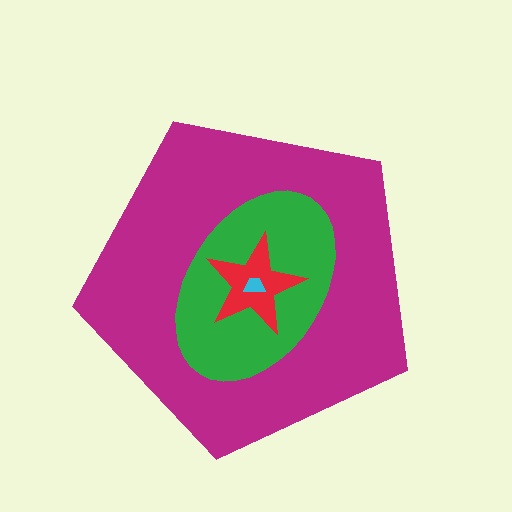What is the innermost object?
The cyan trapezoid.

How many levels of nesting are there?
4.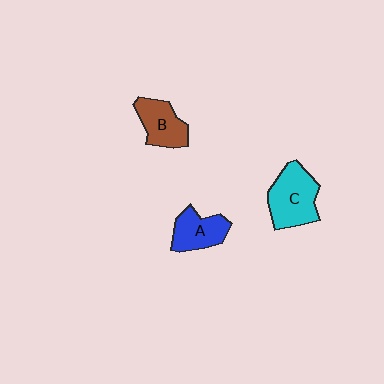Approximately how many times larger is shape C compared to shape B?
Approximately 1.4 times.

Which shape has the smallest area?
Shape A (blue).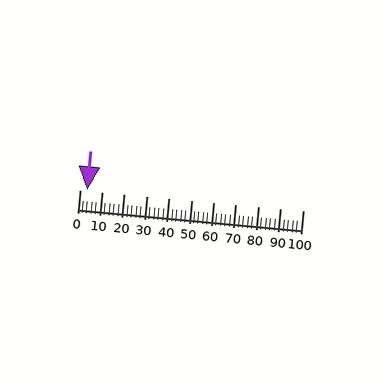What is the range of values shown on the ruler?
The ruler shows values from 0 to 100.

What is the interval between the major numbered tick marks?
The major tick marks are spaced 10 units apart.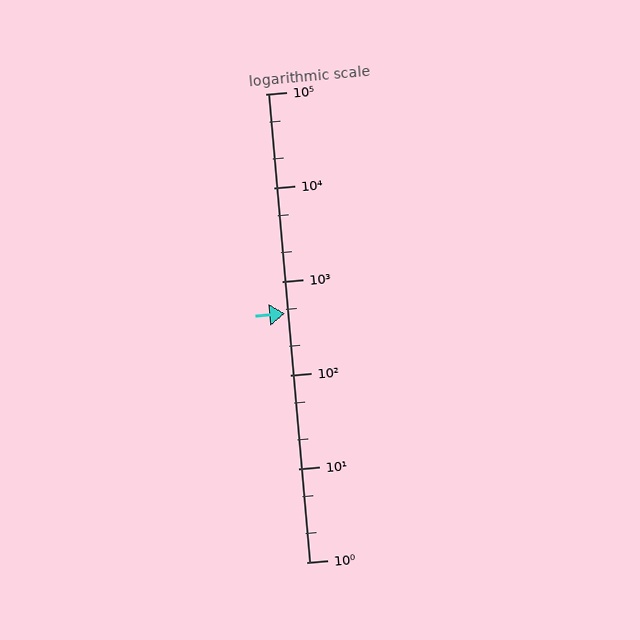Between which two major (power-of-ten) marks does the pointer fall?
The pointer is between 100 and 1000.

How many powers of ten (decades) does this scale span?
The scale spans 5 decades, from 1 to 100000.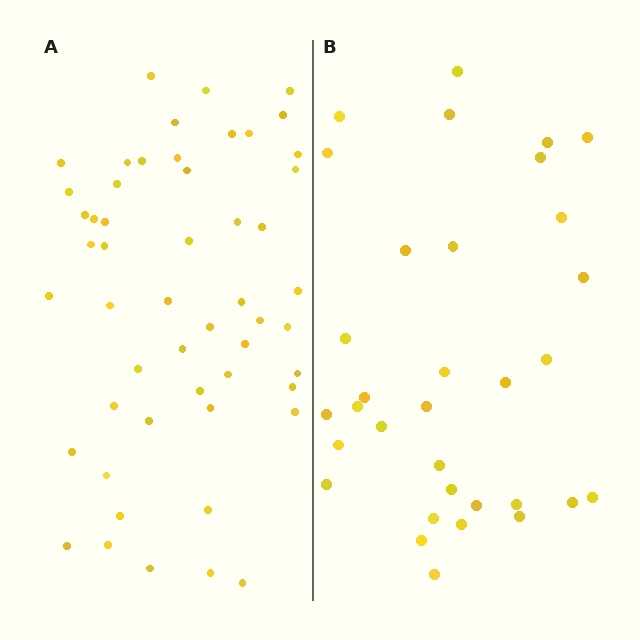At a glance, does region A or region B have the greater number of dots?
Region A (the left region) has more dots.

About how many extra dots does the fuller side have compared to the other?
Region A has approximately 20 more dots than region B.